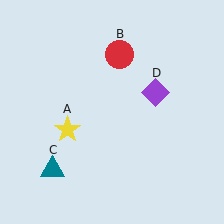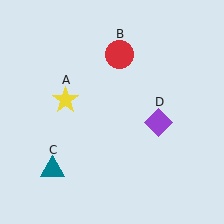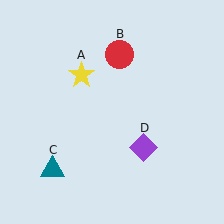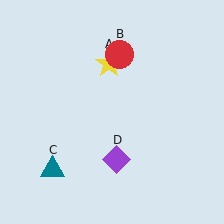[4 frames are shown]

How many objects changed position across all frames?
2 objects changed position: yellow star (object A), purple diamond (object D).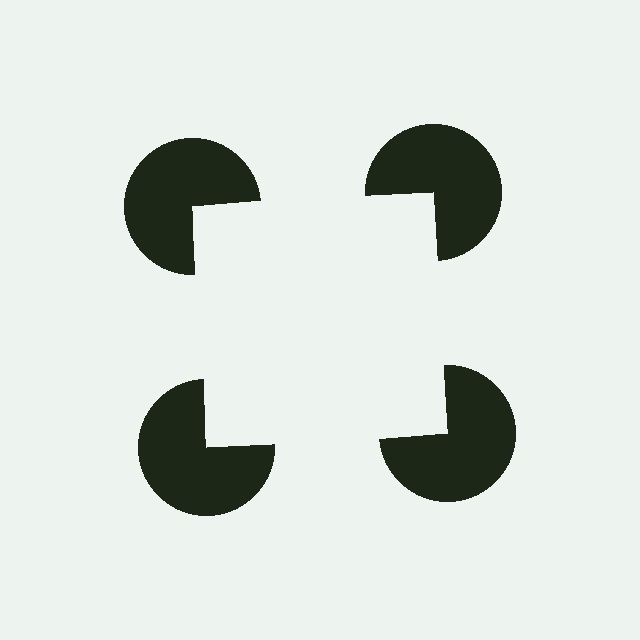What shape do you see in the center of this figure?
An illusory square — its edges are inferred from the aligned wedge cuts in the pac-man discs, not physically drawn.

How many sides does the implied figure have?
4 sides.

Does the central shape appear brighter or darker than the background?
It typically appears slightly brighter than the background, even though no actual brightness change is drawn.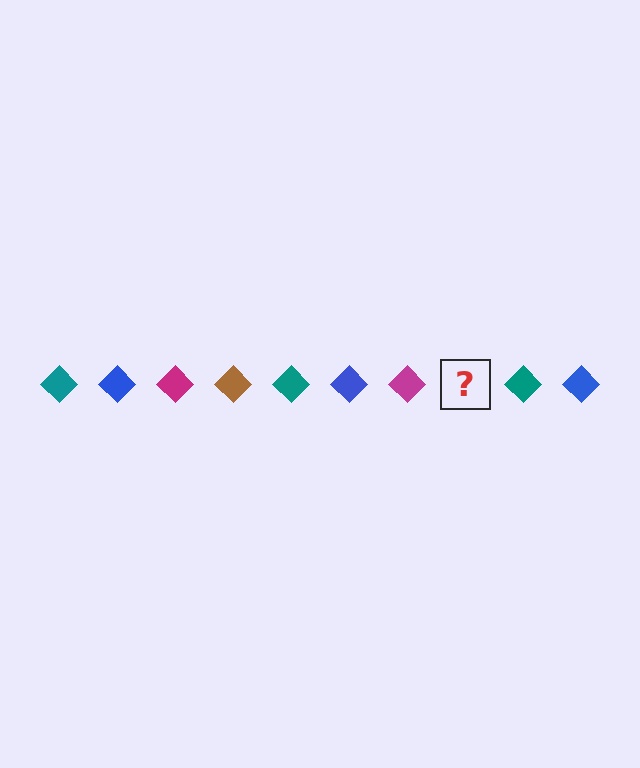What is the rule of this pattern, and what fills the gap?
The rule is that the pattern cycles through teal, blue, magenta, brown diamonds. The gap should be filled with a brown diamond.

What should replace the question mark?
The question mark should be replaced with a brown diamond.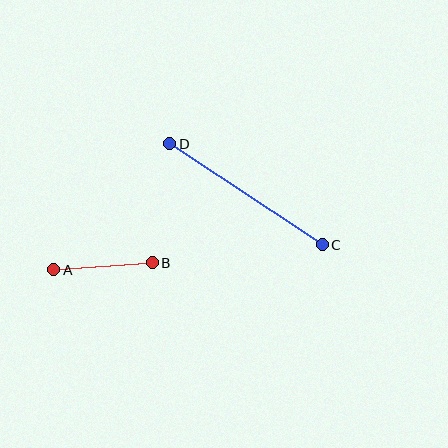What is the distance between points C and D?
The distance is approximately 183 pixels.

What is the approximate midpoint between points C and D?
The midpoint is at approximately (246, 194) pixels.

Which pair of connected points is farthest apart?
Points C and D are farthest apart.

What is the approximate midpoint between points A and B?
The midpoint is at approximately (103, 266) pixels.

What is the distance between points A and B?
The distance is approximately 99 pixels.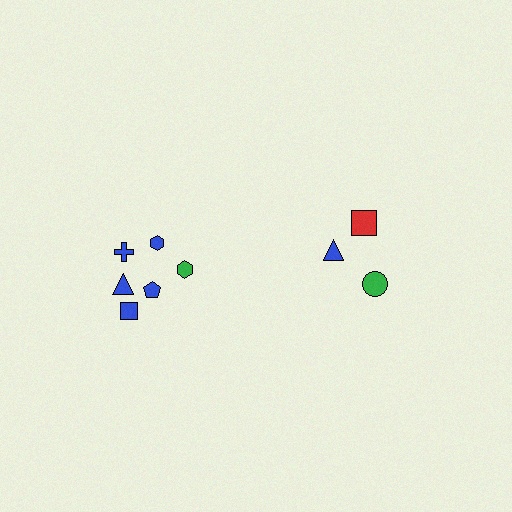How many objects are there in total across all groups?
There are 9 objects.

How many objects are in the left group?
There are 6 objects.